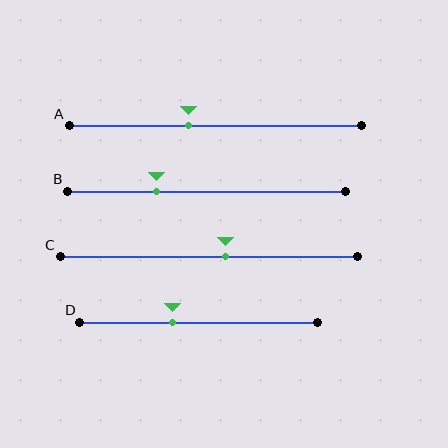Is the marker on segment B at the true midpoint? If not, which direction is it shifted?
No, the marker on segment B is shifted to the left by about 18% of the segment length.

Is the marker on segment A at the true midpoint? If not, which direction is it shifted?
No, the marker on segment A is shifted to the left by about 9% of the segment length.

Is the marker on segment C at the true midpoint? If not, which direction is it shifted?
No, the marker on segment C is shifted to the right by about 5% of the segment length.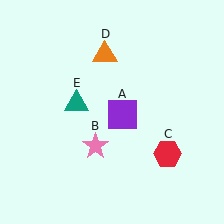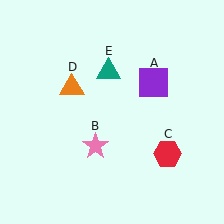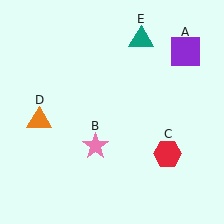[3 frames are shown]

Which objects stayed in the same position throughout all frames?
Pink star (object B) and red hexagon (object C) remained stationary.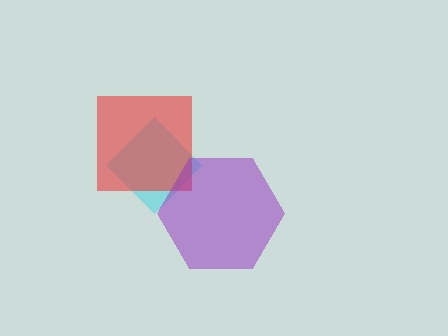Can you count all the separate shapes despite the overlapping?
Yes, there are 3 separate shapes.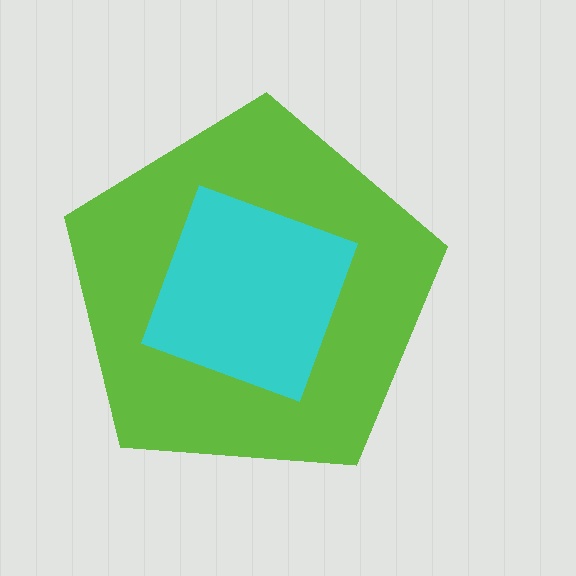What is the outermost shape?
The lime pentagon.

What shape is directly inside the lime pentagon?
The cyan diamond.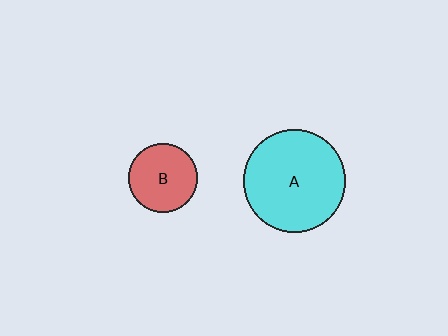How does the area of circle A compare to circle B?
Approximately 2.2 times.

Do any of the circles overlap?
No, none of the circles overlap.